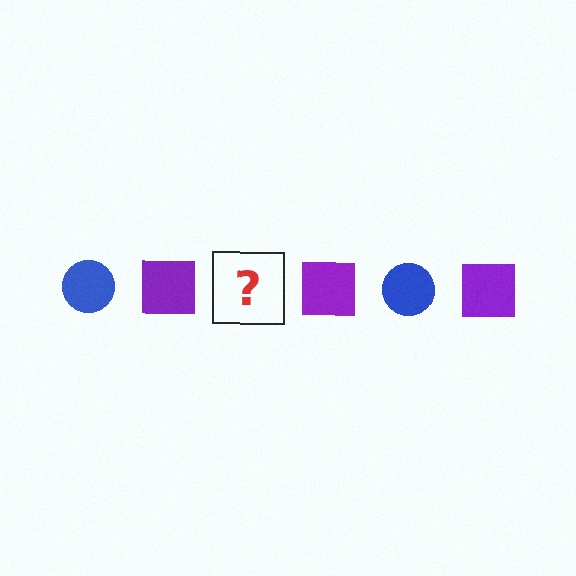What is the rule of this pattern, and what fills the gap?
The rule is that the pattern alternates between blue circle and purple square. The gap should be filled with a blue circle.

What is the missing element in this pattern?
The missing element is a blue circle.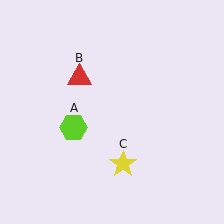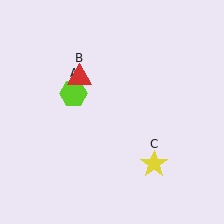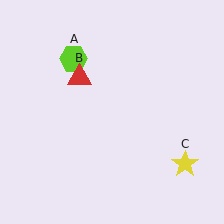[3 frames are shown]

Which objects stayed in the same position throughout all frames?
Red triangle (object B) remained stationary.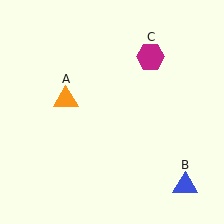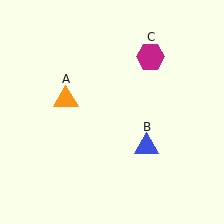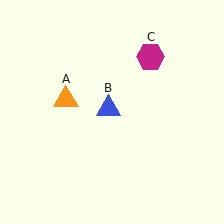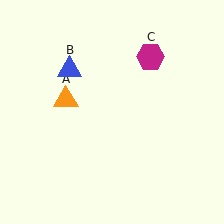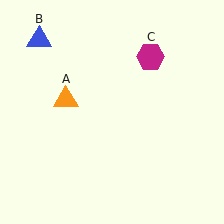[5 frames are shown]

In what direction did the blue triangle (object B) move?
The blue triangle (object B) moved up and to the left.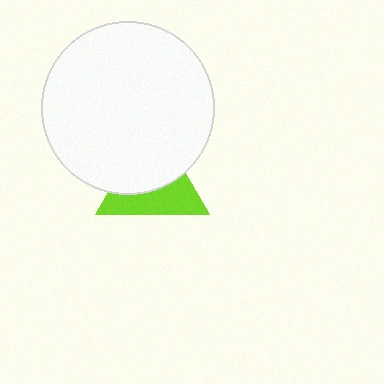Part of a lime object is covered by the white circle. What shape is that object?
It is a triangle.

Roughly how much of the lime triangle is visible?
About half of it is visible (roughly 46%).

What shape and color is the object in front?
The object in front is a white circle.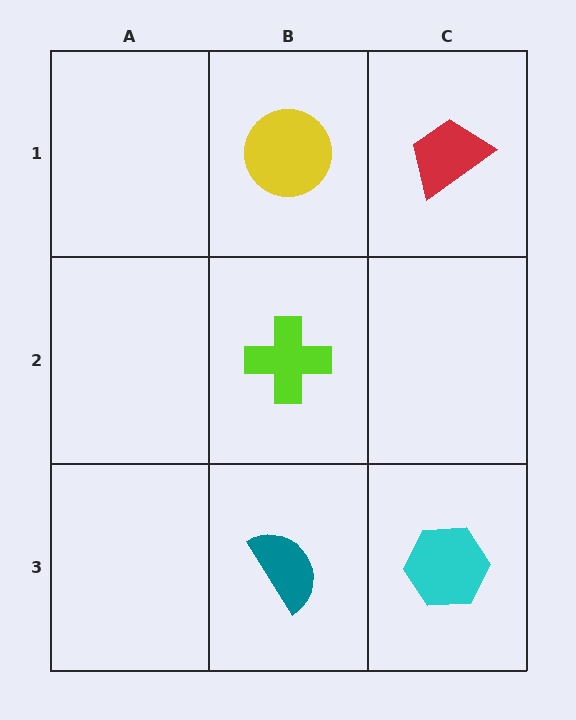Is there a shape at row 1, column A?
No, that cell is empty.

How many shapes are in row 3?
2 shapes.